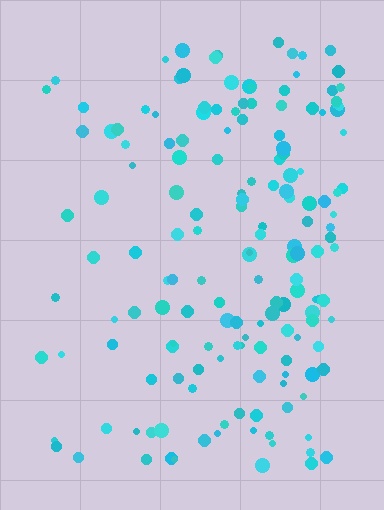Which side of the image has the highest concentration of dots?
The right.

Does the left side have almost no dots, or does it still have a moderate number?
Still a moderate number, just noticeably fewer than the right.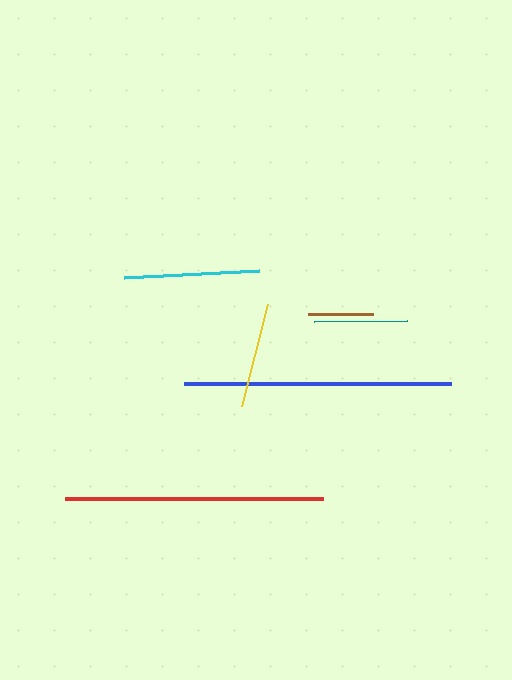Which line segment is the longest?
The blue line is the longest at approximately 267 pixels.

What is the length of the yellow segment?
The yellow segment is approximately 106 pixels long.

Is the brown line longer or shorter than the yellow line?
The yellow line is longer than the brown line.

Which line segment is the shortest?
The brown line is the shortest at approximately 66 pixels.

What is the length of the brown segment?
The brown segment is approximately 66 pixels long.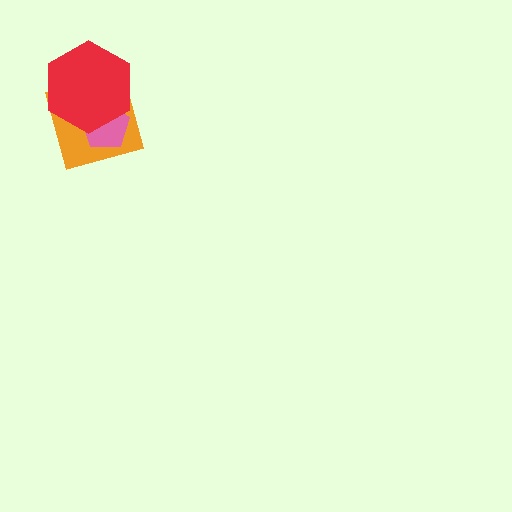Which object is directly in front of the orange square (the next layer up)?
The pink pentagon is directly in front of the orange square.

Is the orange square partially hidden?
Yes, it is partially covered by another shape.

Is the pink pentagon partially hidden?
Yes, it is partially covered by another shape.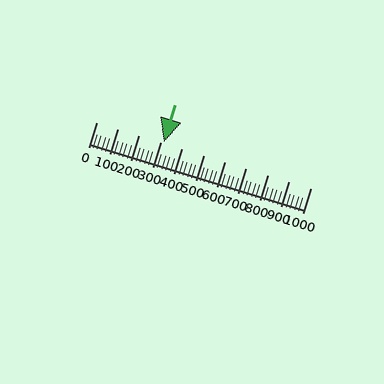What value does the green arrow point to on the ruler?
The green arrow points to approximately 315.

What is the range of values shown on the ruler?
The ruler shows values from 0 to 1000.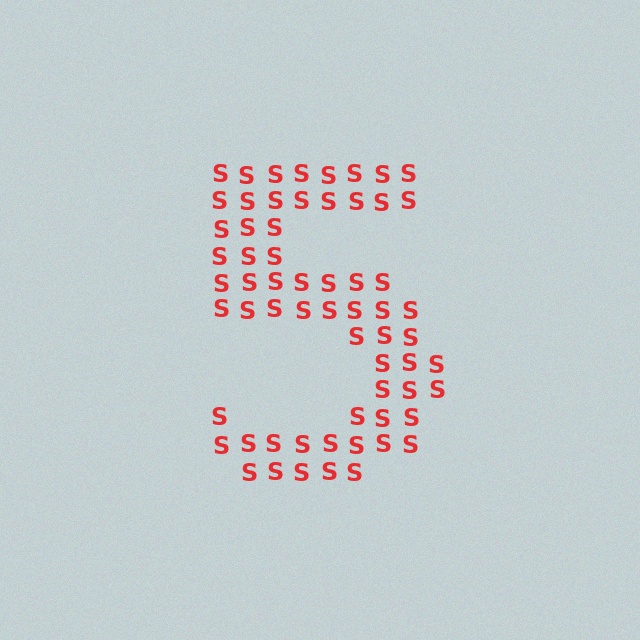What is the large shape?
The large shape is the digit 5.